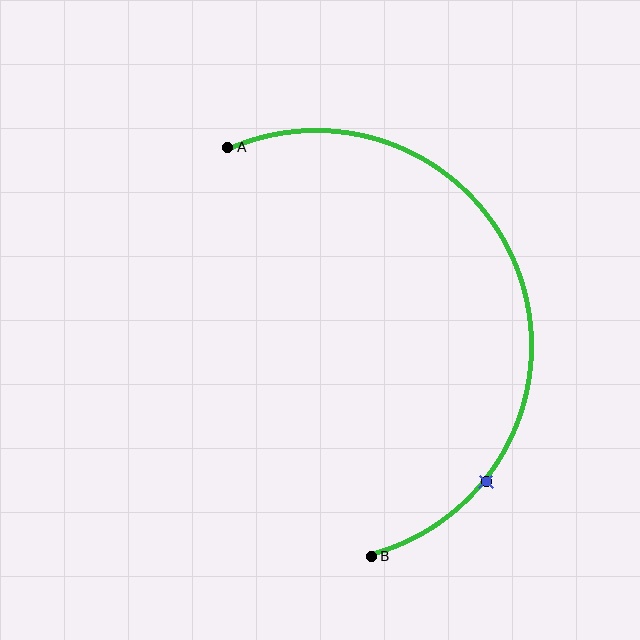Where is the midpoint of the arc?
The arc midpoint is the point on the curve farthest from the straight line joining A and B. It sits to the right of that line.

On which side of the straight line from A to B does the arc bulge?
The arc bulges to the right of the straight line connecting A and B.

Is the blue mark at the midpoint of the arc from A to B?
No. The blue mark lies on the arc but is closer to endpoint B. The arc midpoint would be at the point on the curve equidistant along the arc from both A and B.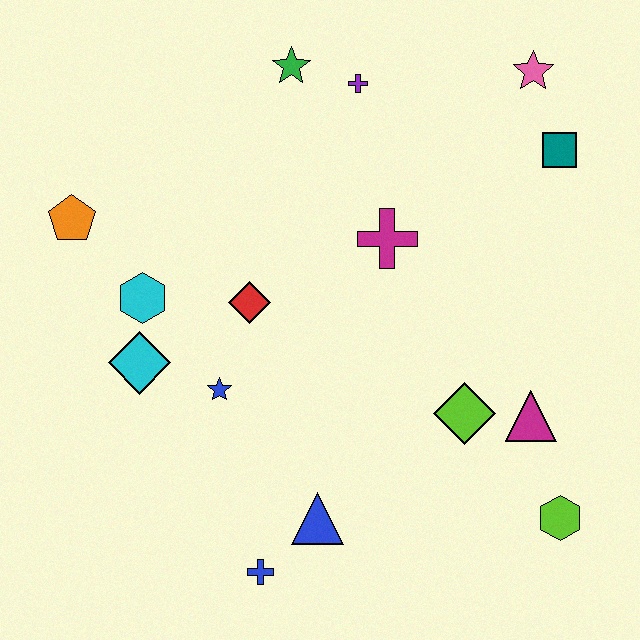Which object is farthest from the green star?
The lime hexagon is farthest from the green star.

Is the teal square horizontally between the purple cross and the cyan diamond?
No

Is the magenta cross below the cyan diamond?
No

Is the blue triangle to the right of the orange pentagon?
Yes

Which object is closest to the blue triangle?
The blue cross is closest to the blue triangle.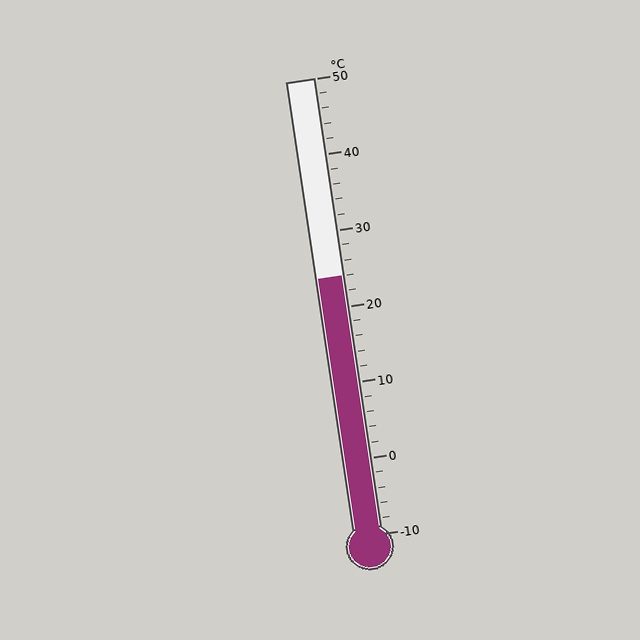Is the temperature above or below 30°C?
The temperature is below 30°C.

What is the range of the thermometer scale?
The thermometer scale ranges from -10°C to 50°C.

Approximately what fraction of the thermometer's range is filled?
The thermometer is filled to approximately 55% of its range.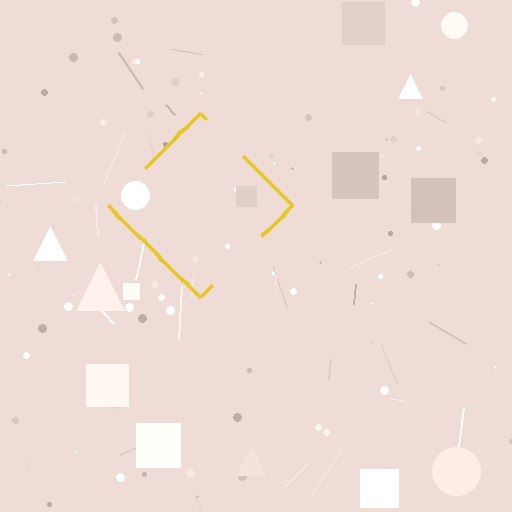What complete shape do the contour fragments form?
The contour fragments form a diamond.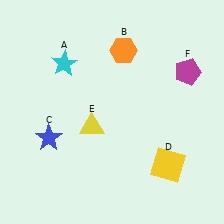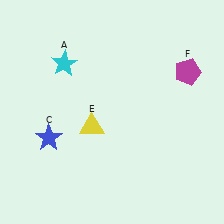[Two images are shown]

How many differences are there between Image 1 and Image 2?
There are 2 differences between the two images.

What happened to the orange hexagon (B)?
The orange hexagon (B) was removed in Image 2. It was in the top-right area of Image 1.